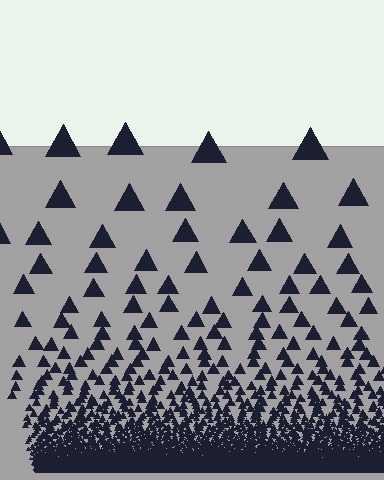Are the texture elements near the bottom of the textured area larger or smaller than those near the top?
Smaller. The gradient is inverted — elements near the bottom are smaller and denser.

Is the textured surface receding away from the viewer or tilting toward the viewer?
The surface appears to tilt toward the viewer. Texture elements get larger and sparser toward the top.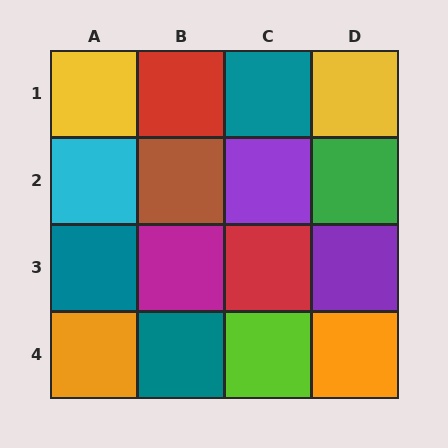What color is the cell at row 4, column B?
Teal.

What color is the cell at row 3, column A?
Teal.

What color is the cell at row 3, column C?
Red.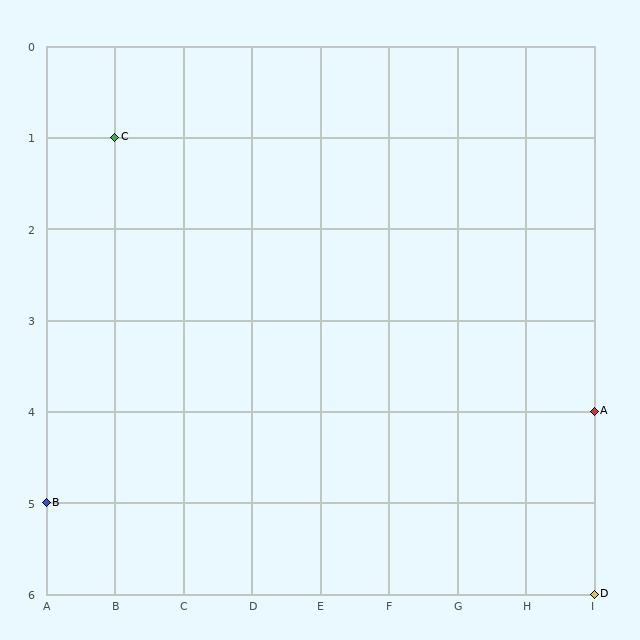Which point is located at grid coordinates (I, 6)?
Point D is at (I, 6).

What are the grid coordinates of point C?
Point C is at grid coordinates (B, 1).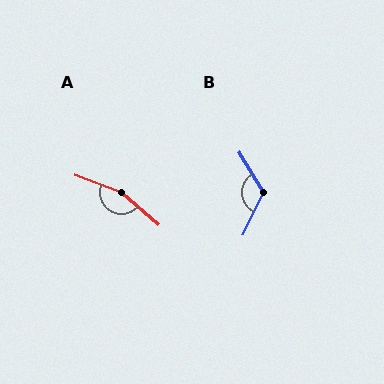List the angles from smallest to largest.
B (123°), A (160°).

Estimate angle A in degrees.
Approximately 160 degrees.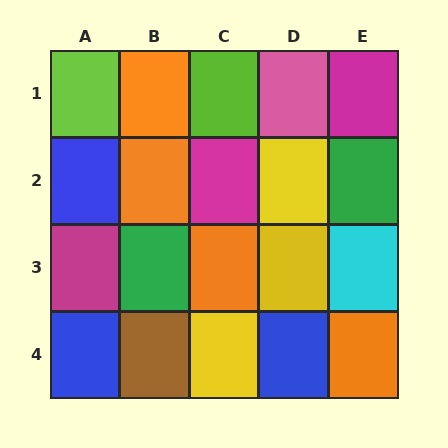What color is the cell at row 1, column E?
Magenta.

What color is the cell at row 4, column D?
Blue.